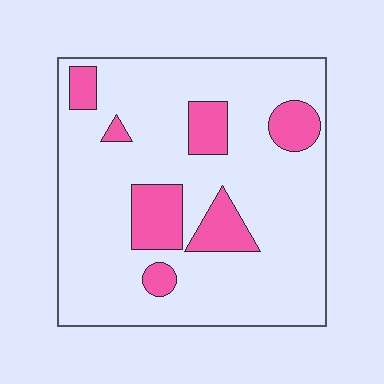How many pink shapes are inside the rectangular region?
7.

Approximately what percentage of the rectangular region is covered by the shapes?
Approximately 20%.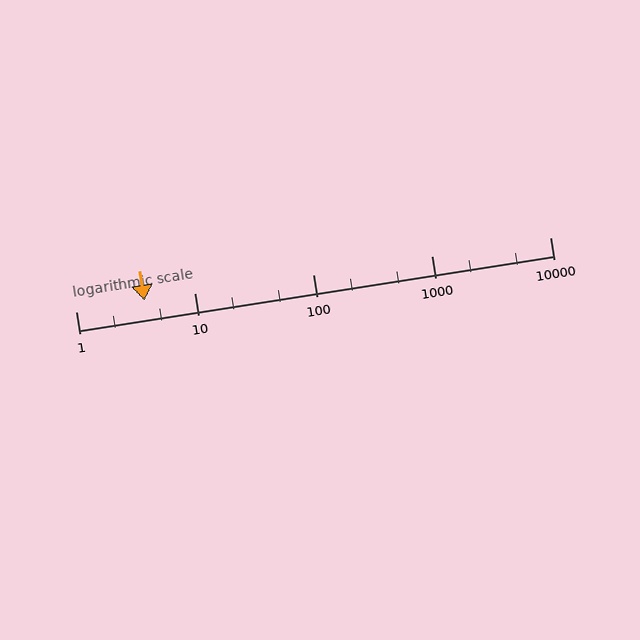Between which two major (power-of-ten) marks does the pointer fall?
The pointer is between 1 and 10.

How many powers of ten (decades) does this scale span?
The scale spans 4 decades, from 1 to 10000.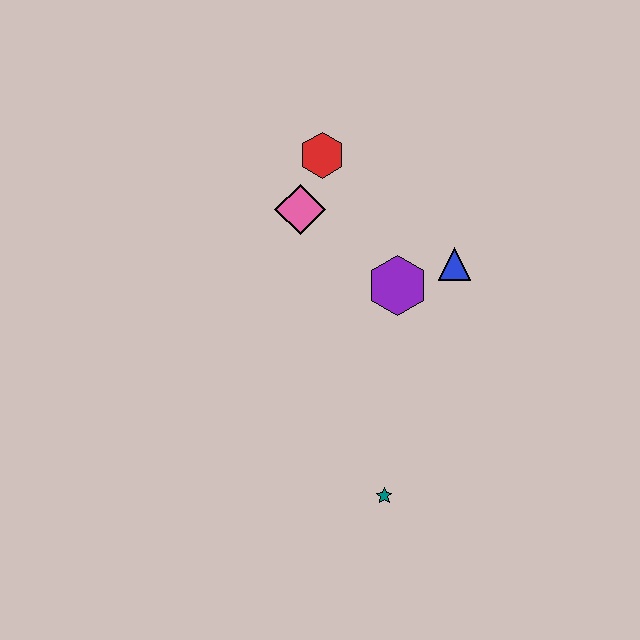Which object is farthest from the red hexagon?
The teal star is farthest from the red hexagon.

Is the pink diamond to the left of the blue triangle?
Yes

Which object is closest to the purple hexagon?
The blue triangle is closest to the purple hexagon.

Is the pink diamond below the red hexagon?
Yes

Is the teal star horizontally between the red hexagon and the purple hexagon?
Yes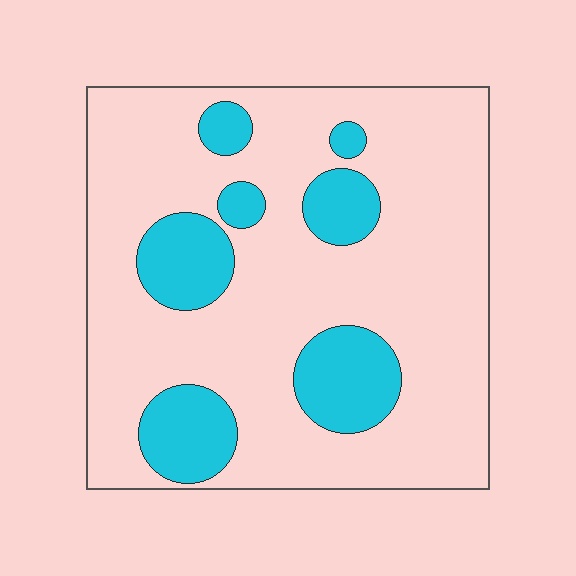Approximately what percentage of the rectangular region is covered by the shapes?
Approximately 20%.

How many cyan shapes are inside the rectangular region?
7.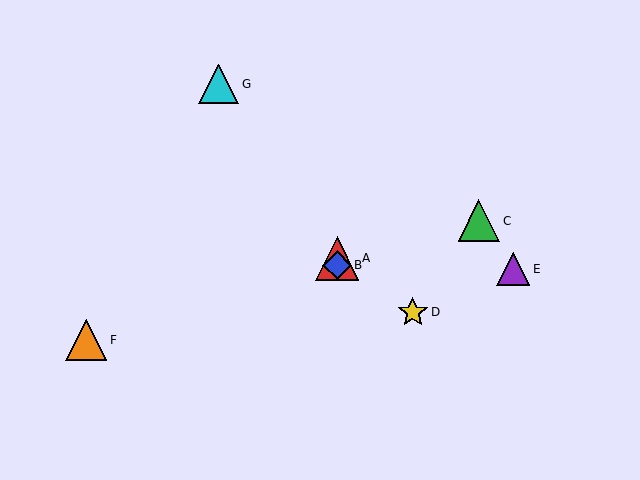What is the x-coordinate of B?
Object B is at x≈337.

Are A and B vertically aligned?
Yes, both are at x≈337.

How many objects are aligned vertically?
2 objects (A, B) are aligned vertically.